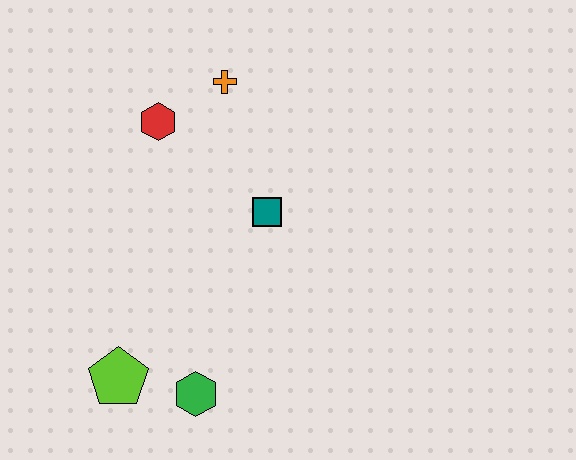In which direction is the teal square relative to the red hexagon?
The teal square is to the right of the red hexagon.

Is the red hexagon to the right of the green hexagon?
No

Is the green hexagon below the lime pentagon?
Yes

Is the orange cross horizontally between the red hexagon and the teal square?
Yes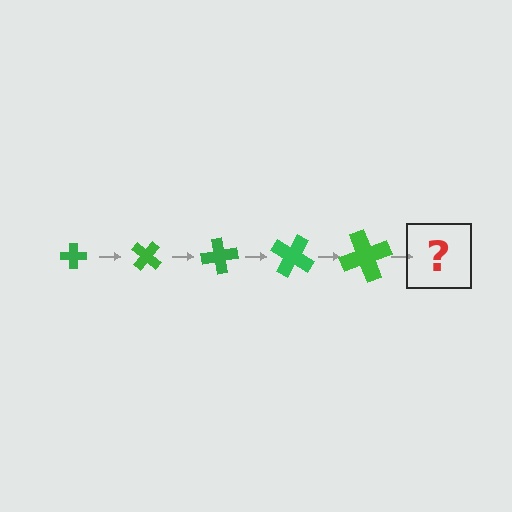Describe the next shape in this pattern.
It should be a cross, larger than the previous one and rotated 200 degrees from the start.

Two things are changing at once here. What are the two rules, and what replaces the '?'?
The two rules are that the cross grows larger each step and it rotates 40 degrees each step. The '?' should be a cross, larger than the previous one and rotated 200 degrees from the start.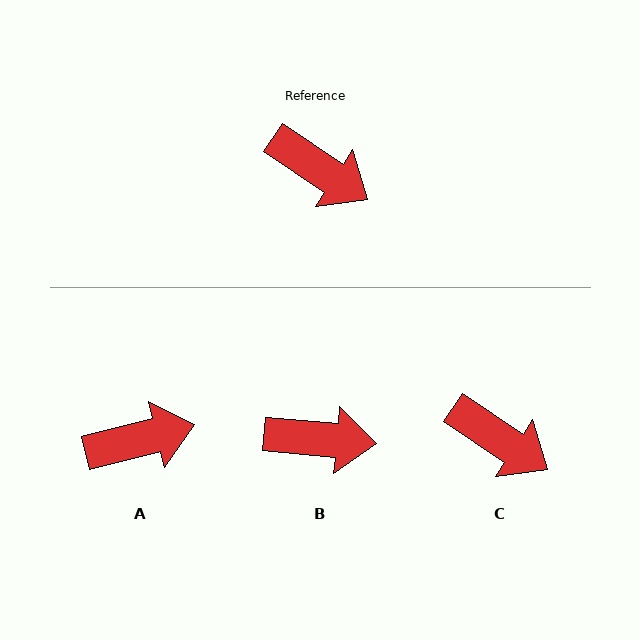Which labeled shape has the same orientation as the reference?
C.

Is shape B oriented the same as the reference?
No, it is off by about 28 degrees.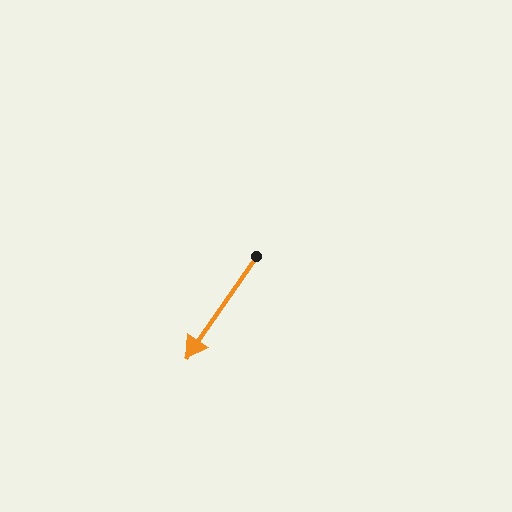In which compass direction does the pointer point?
Southwest.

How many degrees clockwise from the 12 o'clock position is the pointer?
Approximately 215 degrees.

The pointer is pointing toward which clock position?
Roughly 7 o'clock.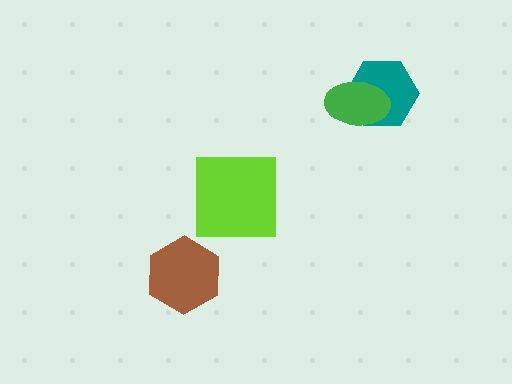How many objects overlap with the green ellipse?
1 object overlaps with the green ellipse.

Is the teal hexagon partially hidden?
Yes, it is partially covered by another shape.